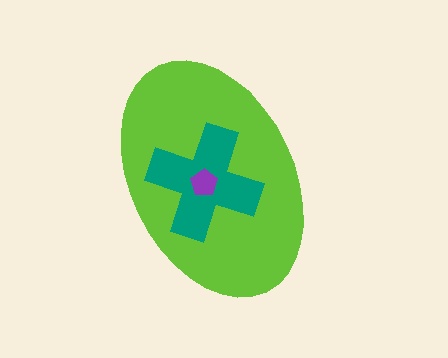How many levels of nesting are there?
3.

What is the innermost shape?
The purple pentagon.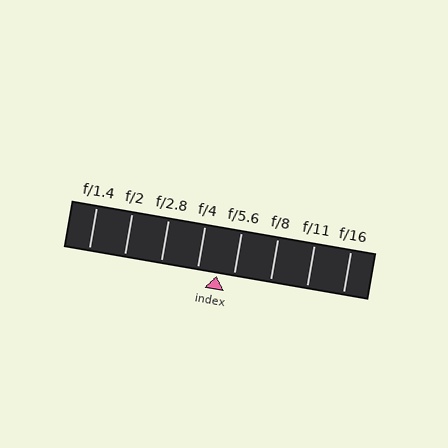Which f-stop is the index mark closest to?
The index mark is closest to f/5.6.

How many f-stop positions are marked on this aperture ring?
There are 8 f-stop positions marked.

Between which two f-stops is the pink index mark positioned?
The index mark is between f/4 and f/5.6.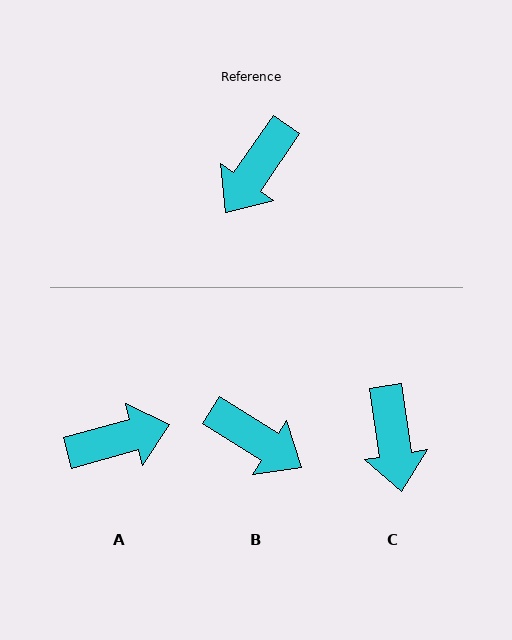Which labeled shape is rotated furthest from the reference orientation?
A, about 140 degrees away.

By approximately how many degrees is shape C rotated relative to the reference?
Approximately 43 degrees counter-clockwise.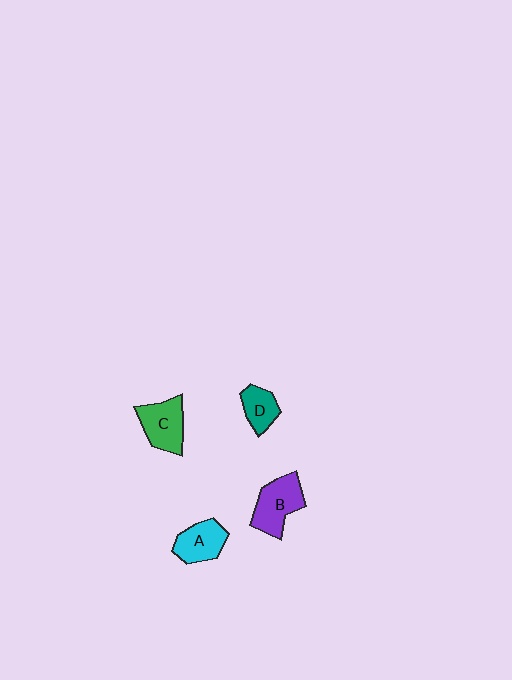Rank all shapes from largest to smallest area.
From largest to smallest: B (purple), C (green), A (cyan), D (teal).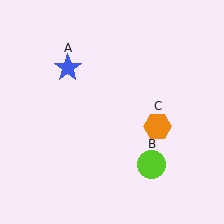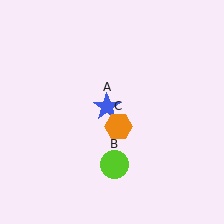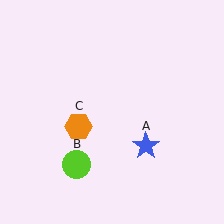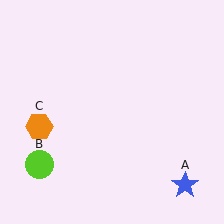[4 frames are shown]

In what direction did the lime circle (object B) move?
The lime circle (object B) moved left.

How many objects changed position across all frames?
3 objects changed position: blue star (object A), lime circle (object B), orange hexagon (object C).